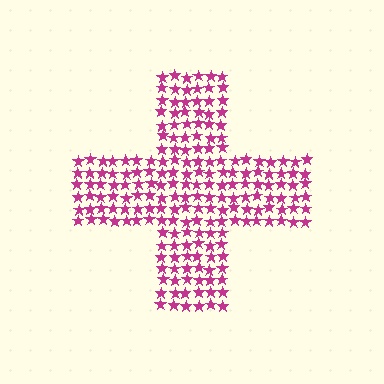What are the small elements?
The small elements are stars.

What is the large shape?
The large shape is a cross.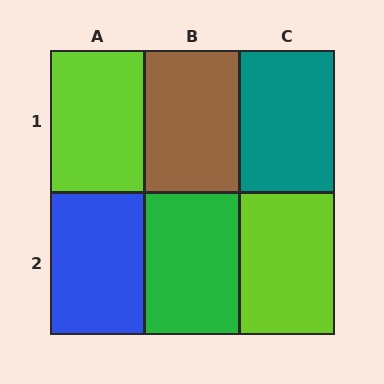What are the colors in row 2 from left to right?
Blue, green, lime.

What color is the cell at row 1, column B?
Brown.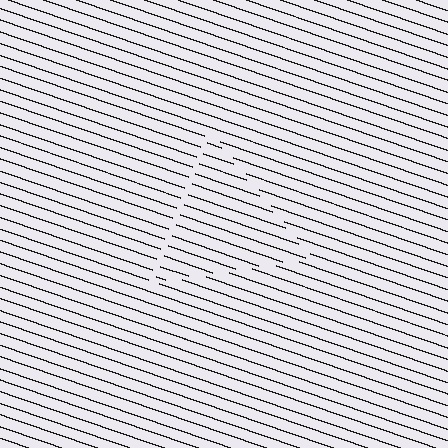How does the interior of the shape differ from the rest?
The interior of the shape contains the same grating, shifted by half a period — the contour is defined by the phase discontinuity where line-ends from the inner and outer gratings abut.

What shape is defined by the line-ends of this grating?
An illusory triangle. The interior of the shape contains the same grating, shifted by half a period — the contour is defined by the phase discontinuity where line-ends from the inner and outer gratings abut.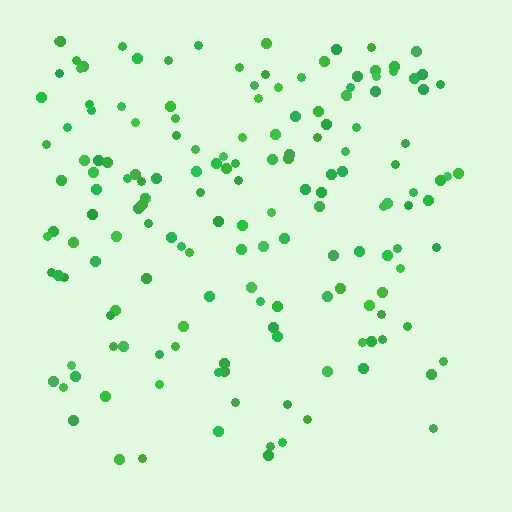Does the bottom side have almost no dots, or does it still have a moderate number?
Still a moderate number, just noticeably fewer than the top.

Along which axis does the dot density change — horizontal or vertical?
Vertical.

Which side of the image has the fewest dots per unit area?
The bottom.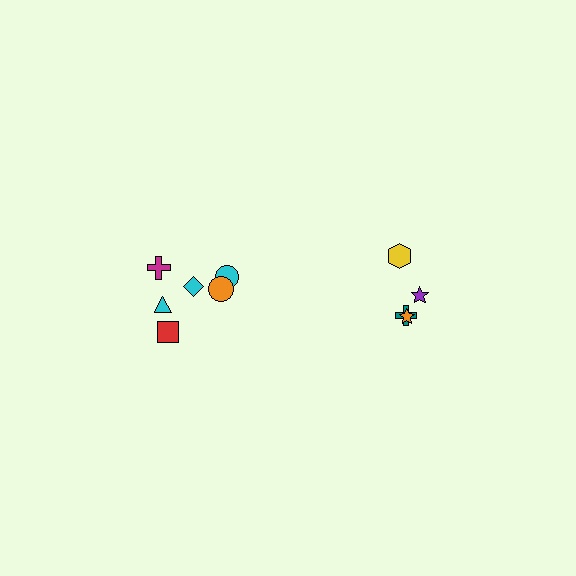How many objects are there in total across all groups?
There are 10 objects.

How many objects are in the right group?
There are 4 objects.